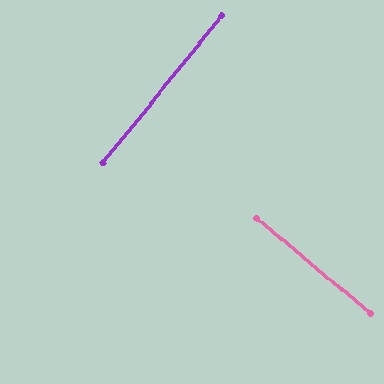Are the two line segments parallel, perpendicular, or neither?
Perpendicular — they meet at approximately 89°.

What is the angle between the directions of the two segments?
Approximately 89 degrees.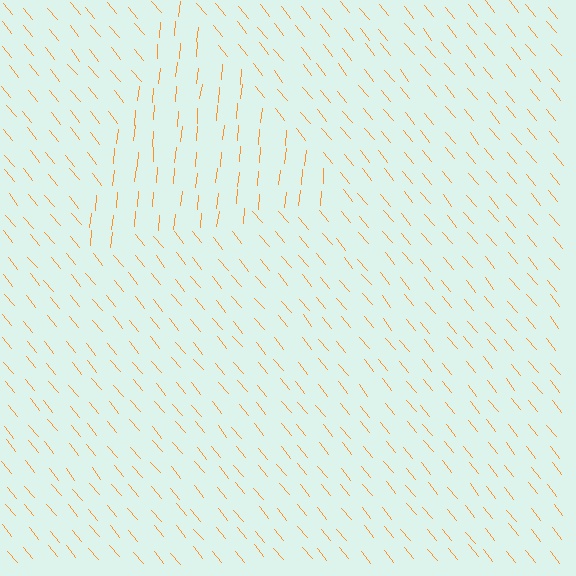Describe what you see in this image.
The image is filled with small orange line segments. A triangle region in the image has lines oriented differently from the surrounding lines, creating a visible texture boundary.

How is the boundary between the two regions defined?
The boundary is defined purely by a change in line orientation (approximately 45 degrees difference). All lines are the same color and thickness.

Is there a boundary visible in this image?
Yes, there is a texture boundary formed by a change in line orientation.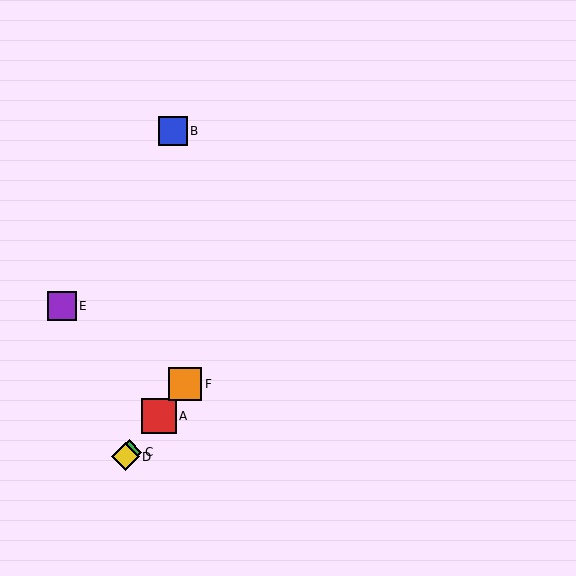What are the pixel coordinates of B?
Object B is at (173, 131).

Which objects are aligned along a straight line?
Objects A, C, D, F are aligned along a straight line.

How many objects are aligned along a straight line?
4 objects (A, C, D, F) are aligned along a straight line.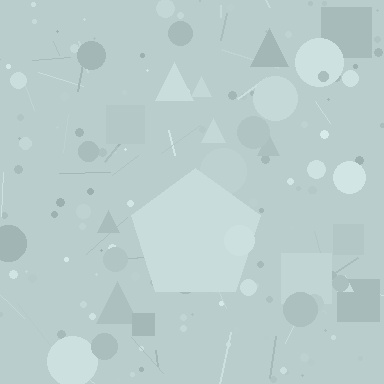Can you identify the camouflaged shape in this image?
The camouflaged shape is a pentagon.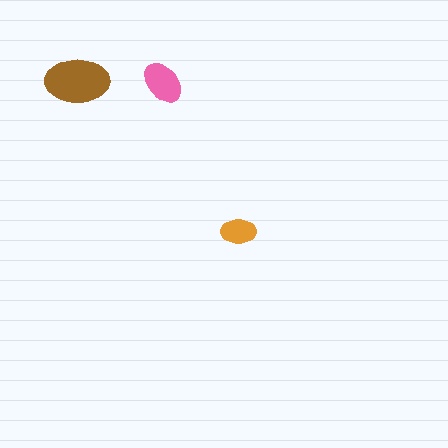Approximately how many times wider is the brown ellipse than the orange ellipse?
About 2 times wider.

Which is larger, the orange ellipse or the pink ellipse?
The pink one.